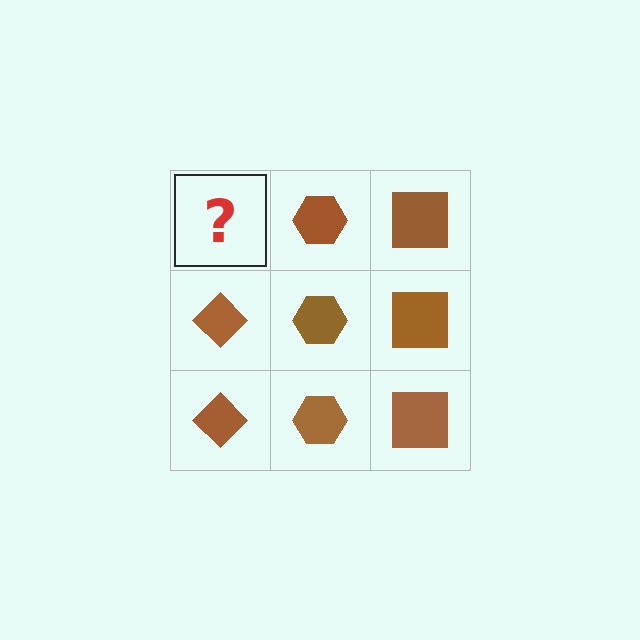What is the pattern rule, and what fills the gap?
The rule is that each column has a consistent shape. The gap should be filled with a brown diamond.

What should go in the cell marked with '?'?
The missing cell should contain a brown diamond.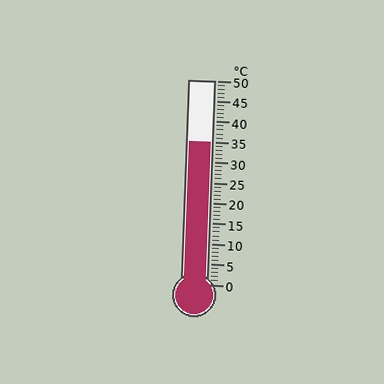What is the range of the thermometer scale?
The thermometer scale ranges from 0°C to 50°C.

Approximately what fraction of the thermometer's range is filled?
The thermometer is filled to approximately 70% of its range.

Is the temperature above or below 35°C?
The temperature is at 35°C.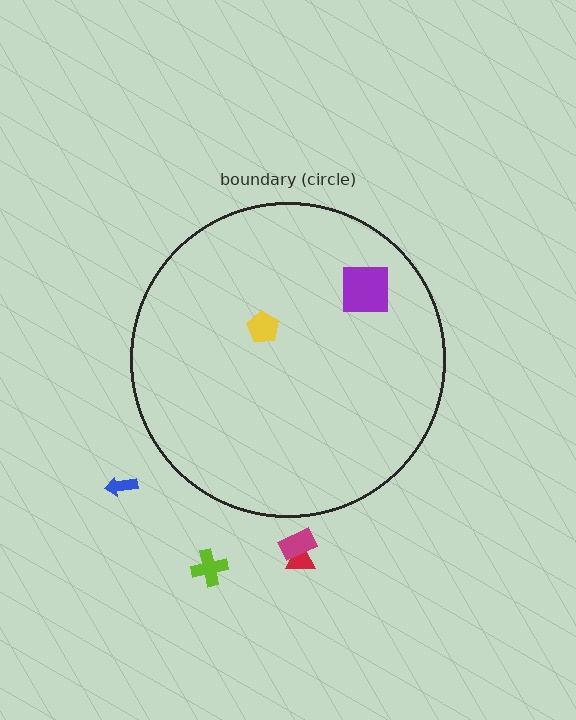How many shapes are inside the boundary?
2 inside, 4 outside.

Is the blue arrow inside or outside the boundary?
Outside.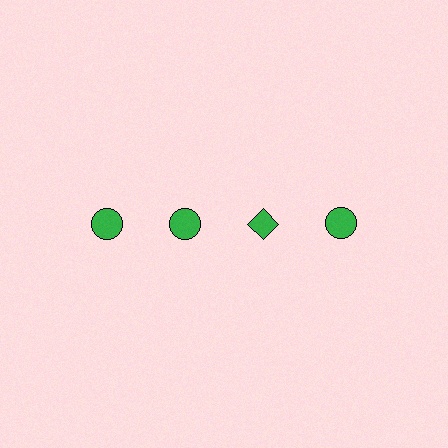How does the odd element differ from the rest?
It has a different shape: diamond instead of circle.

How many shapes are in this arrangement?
There are 4 shapes arranged in a grid pattern.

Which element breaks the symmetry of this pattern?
The green diamond in the top row, center column breaks the symmetry. All other shapes are green circles.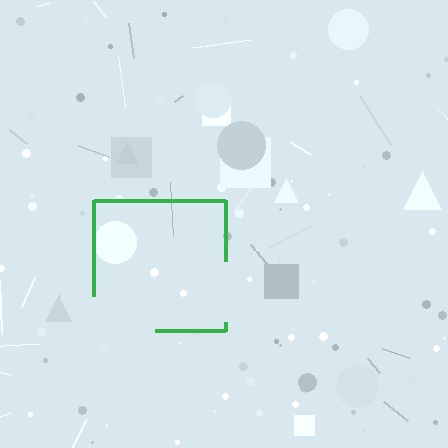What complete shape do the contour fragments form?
The contour fragments form a square.